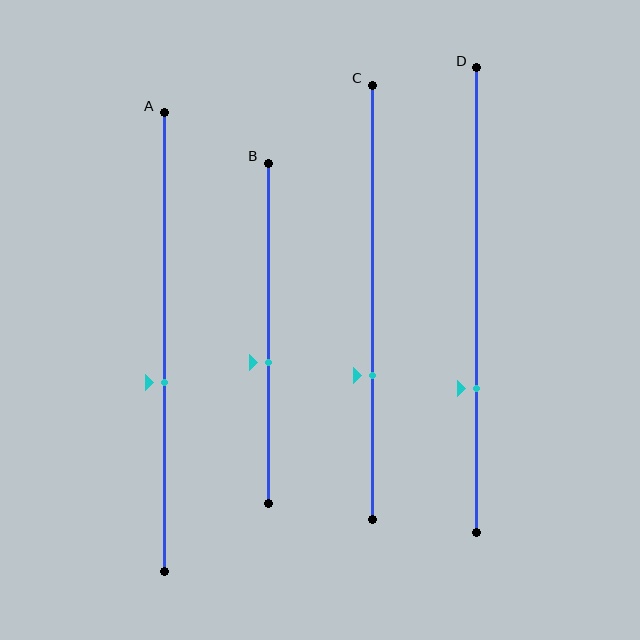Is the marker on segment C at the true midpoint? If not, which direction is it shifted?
No, the marker on segment C is shifted downward by about 17% of the segment length.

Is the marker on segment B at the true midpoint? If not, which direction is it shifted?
No, the marker on segment B is shifted downward by about 9% of the segment length.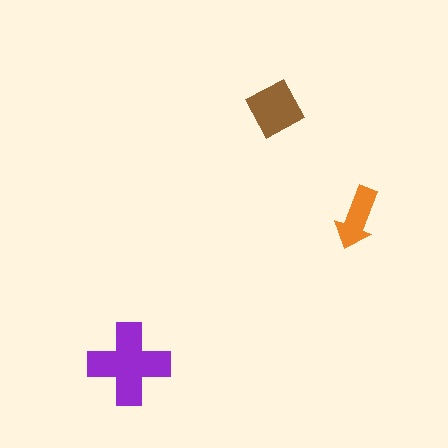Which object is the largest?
The purple cross.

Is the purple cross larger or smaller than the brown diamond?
Larger.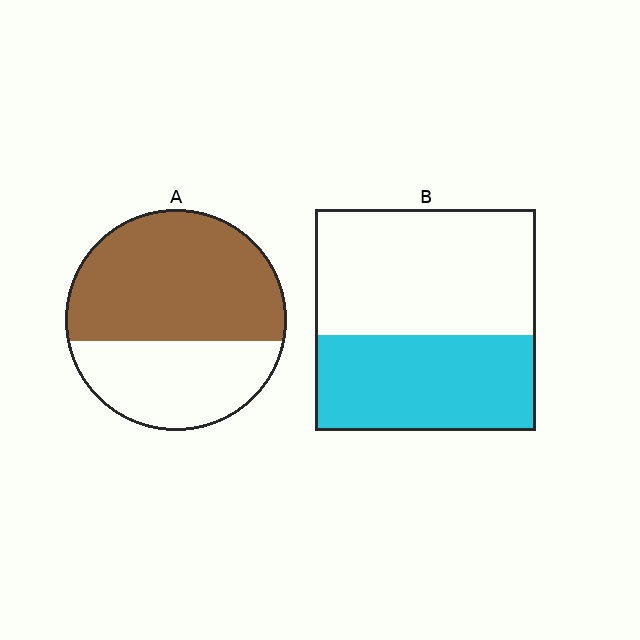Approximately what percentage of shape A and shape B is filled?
A is approximately 60% and B is approximately 45%.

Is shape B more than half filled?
No.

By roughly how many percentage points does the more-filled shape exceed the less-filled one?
By roughly 20 percentage points (A over B).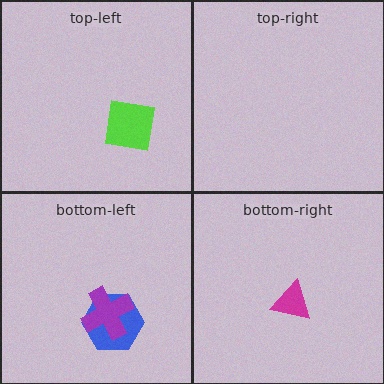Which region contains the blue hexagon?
The bottom-left region.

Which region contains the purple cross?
The bottom-left region.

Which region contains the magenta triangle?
The bottom-right region.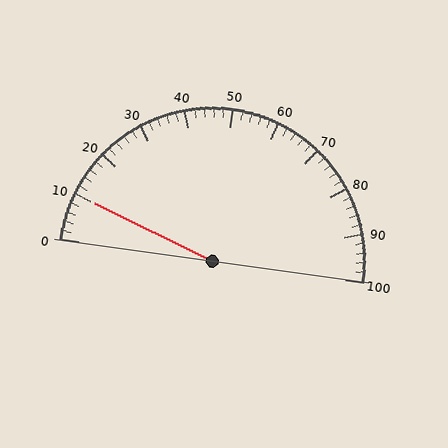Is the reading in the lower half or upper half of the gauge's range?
The reading is in the lower half of the range (0 to 100).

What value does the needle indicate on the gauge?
The needle indicates approximately 10.